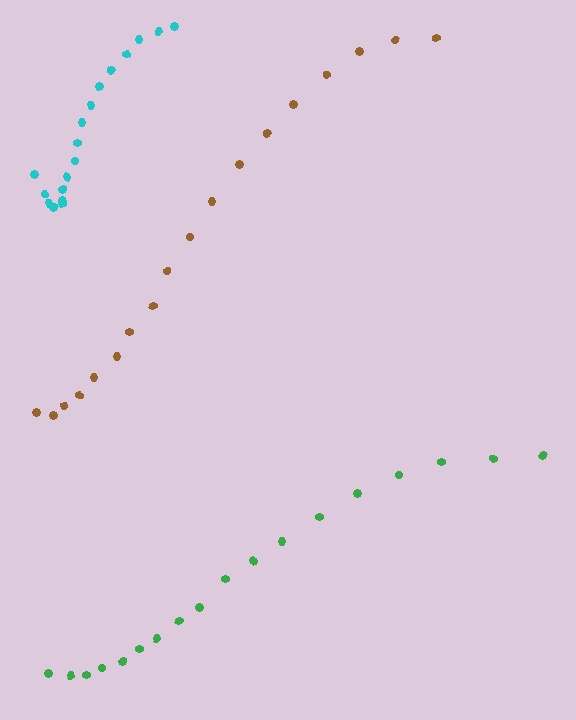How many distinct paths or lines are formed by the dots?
There are 3 distinct paths.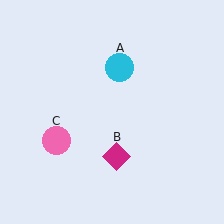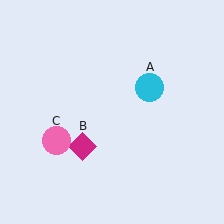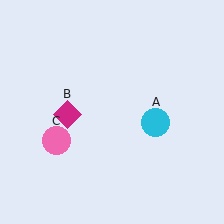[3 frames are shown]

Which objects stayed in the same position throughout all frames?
Pink circle (object C) remained stationary.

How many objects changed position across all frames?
2 objects changed position: cyan circle (object A), magenta diamond (object B).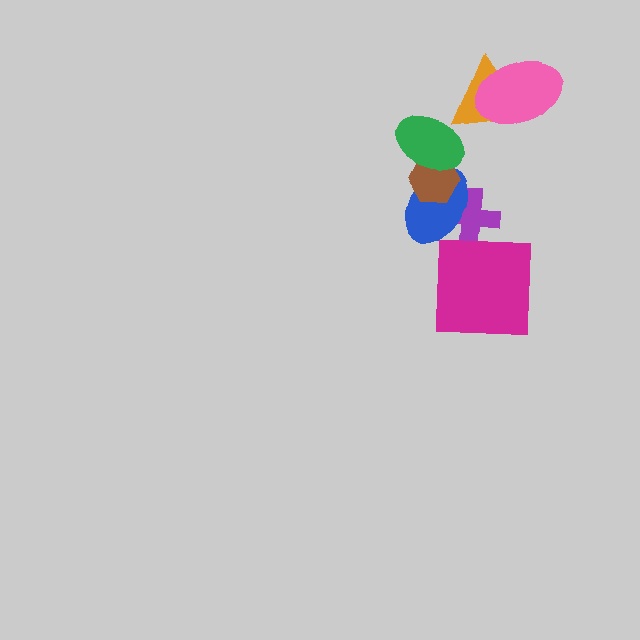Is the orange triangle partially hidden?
Yes, it is partially covered by another shape.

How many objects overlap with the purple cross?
1 object overlaps with the purple cross.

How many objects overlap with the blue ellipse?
3 objects overlap with the blue ellipse.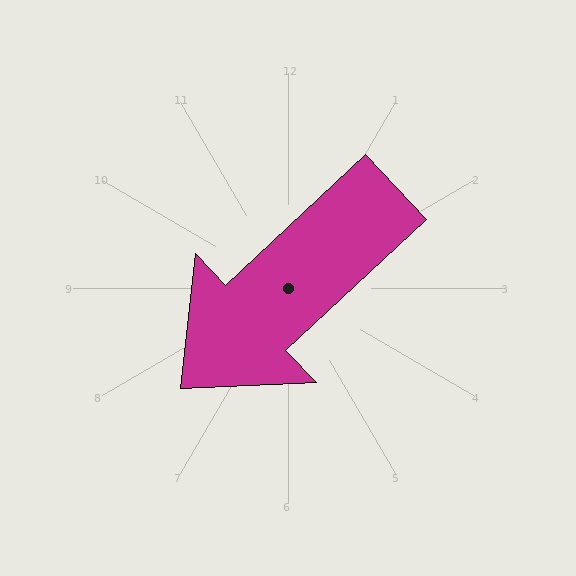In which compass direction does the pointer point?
Southwest.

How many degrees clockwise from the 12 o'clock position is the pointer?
Approximately 227 degrees.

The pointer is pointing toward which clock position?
Roughly 8 o'clock.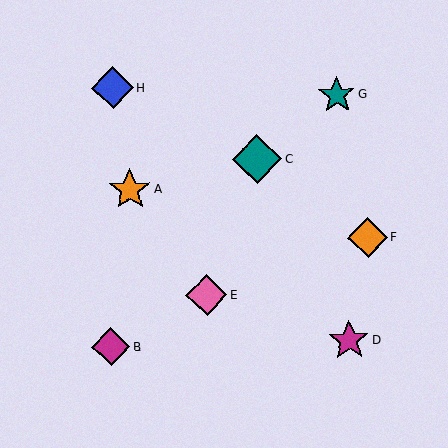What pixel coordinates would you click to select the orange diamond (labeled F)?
Click at (368, 238) to select the orange diamond F.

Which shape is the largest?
The teal diamond (labeled C) is the largest.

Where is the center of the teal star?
The center of the teal star is at (337, 95).